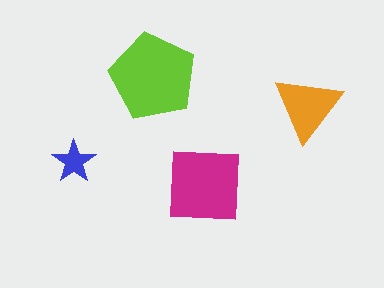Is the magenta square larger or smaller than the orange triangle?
Larger.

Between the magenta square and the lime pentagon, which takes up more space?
The lime pentagon.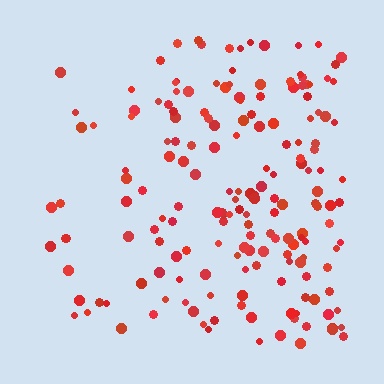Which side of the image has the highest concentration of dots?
The right.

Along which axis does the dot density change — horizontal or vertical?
Horizontal.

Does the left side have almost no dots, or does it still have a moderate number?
Still a moderate number, just noticeably fewer than the right.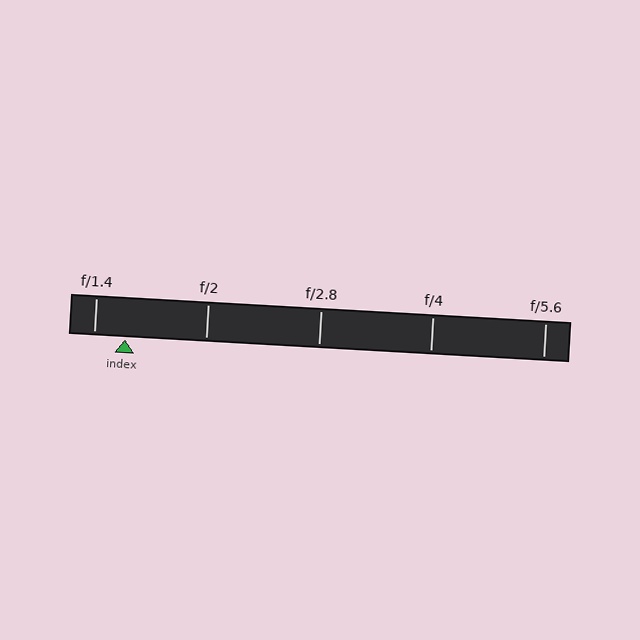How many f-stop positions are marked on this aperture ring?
There are 5 f-stop positions marked.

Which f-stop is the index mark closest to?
The index mark is closest to f/1.4.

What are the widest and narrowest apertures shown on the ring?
The widest aperture shown is f/1.4 and the narrowest is f/5.6.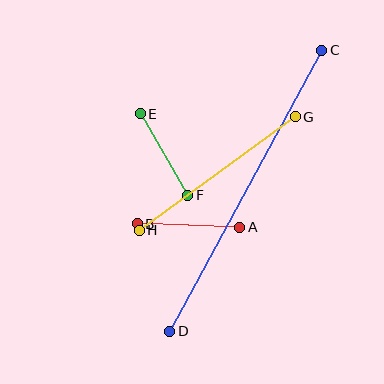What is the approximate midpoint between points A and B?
The midpoint is at approximately (189, 226) pixels.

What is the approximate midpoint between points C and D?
The midpoint is at approximately (246, 191) pixels.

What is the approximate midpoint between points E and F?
The midpoint is at approximately (164, 154) pixels.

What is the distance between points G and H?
The distance is approximately 193 pixels.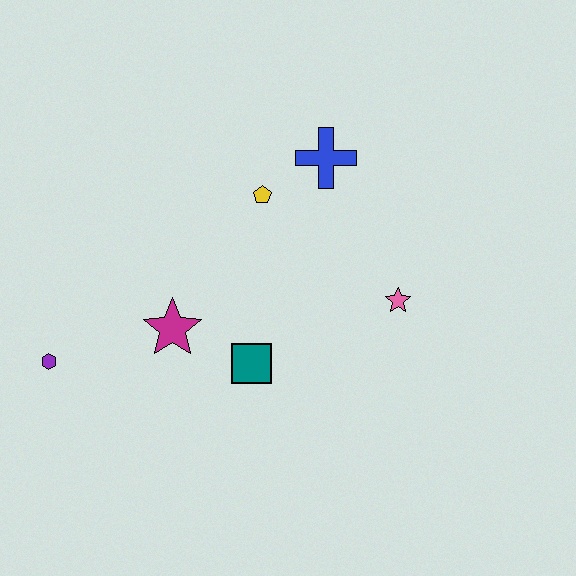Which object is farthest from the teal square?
The blue cross is farthest from the teal square.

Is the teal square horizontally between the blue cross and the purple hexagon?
Yes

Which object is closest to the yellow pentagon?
The blue cross is closest to the yellow pentagon.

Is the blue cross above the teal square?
Yes